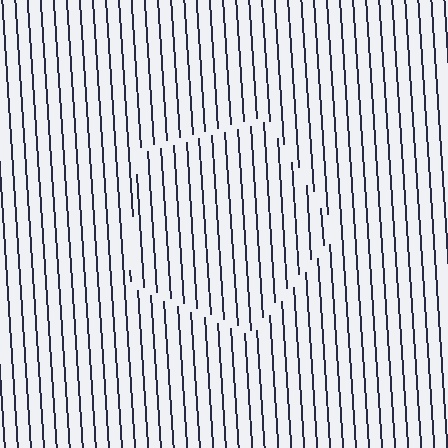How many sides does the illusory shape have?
5 sides — the line-ends trace a pentagon.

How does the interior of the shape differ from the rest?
The interior of the shape contains the same grating, shifted by half a period — the contour is defined by the phase discontinuity where line-ends from the inner and outer gratings abut.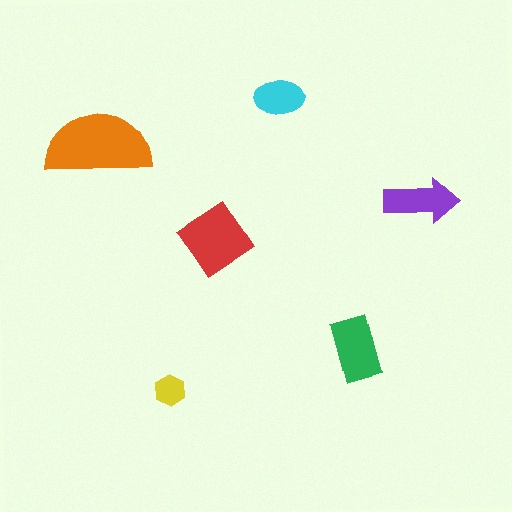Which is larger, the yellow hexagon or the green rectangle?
The green rectangle.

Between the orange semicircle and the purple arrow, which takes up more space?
The orange semicircle.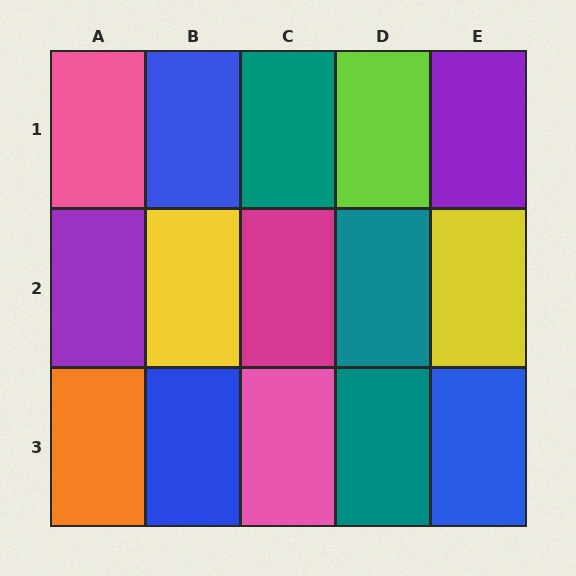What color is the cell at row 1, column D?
Lime.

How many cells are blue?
3 cells are blue.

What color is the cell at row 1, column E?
Purple.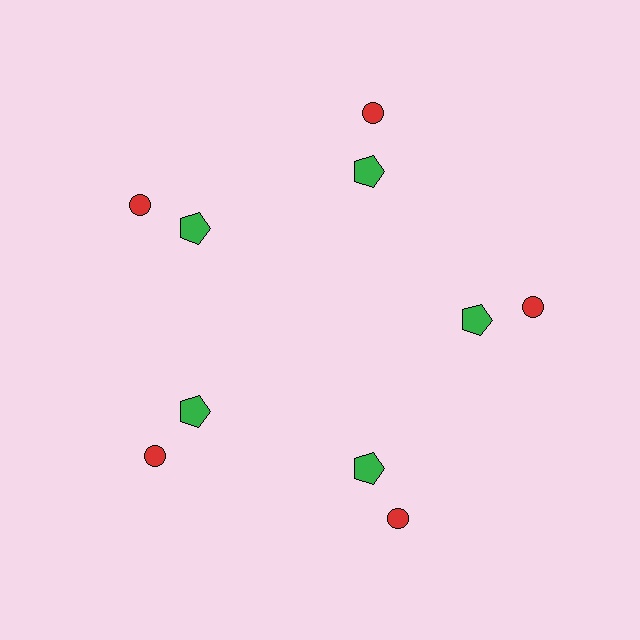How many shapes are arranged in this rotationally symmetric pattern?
There are 10 shapes, arranged in 5 groups of 2.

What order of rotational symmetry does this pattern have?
This pattern has 5-fold rotational symmetry.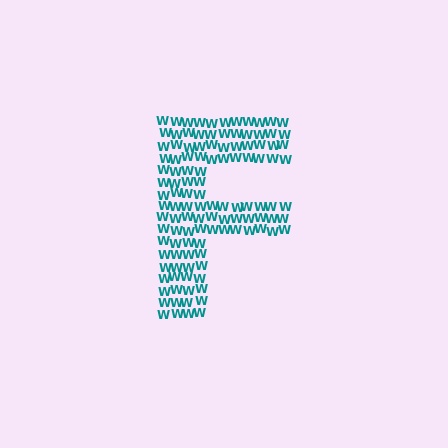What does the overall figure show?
The overall figure shows the letter F.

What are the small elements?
The small elements are letter W's.